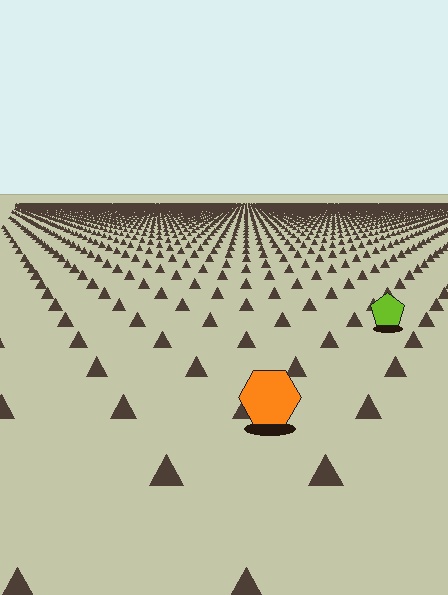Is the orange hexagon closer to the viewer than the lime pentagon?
Yes. The orange hexagon is closer — you can tell from the texture gradient: the ground texture is coarser near it.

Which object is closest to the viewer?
The orange hexagon is closest. The texture marks near it are larger and more spread out.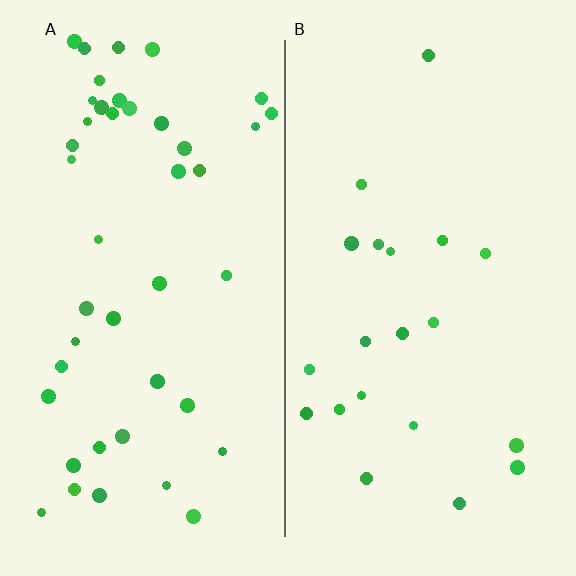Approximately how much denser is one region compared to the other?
Approximately 2.1× — region A over region B.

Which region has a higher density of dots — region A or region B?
A (the left).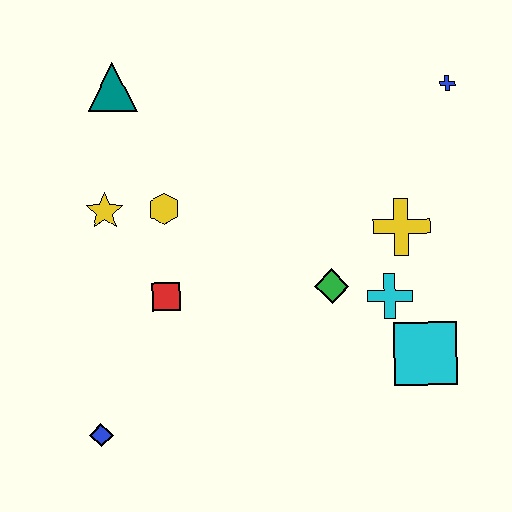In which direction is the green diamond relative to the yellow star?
The green diamond is to the right of the yellow star.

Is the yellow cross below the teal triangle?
Yes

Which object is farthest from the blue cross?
The blue diamond is farthest from the blue cross.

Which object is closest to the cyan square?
The cyan cross is closest to the cyan square.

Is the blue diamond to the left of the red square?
Yes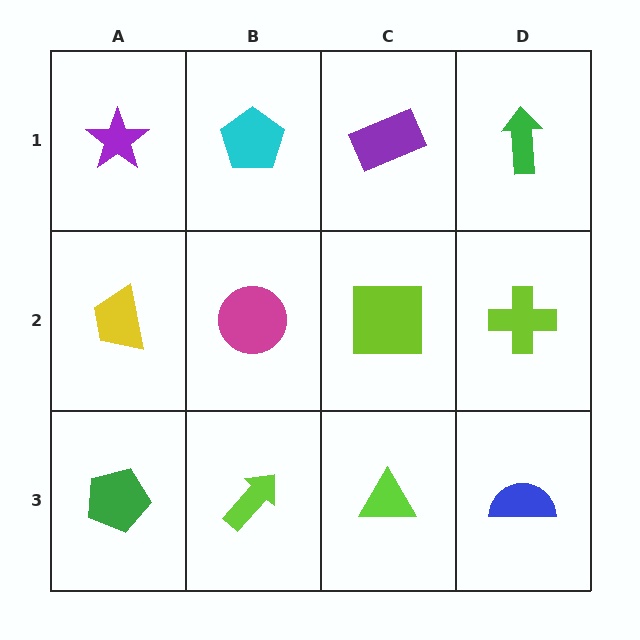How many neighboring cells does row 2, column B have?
4.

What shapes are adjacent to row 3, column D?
A lime cross (row 2, column D), a lime triangle (row 3, column C).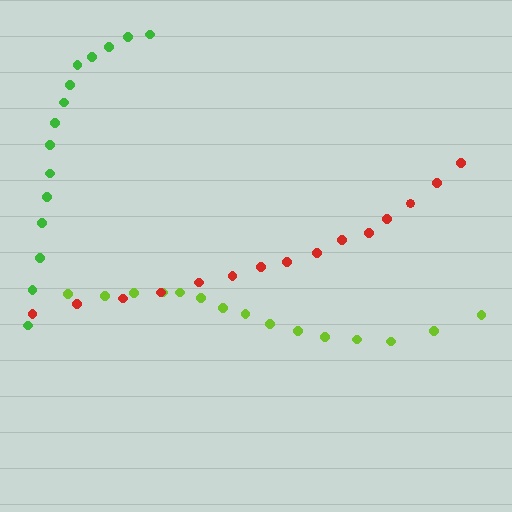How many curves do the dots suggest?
There are 3 distinct paths.